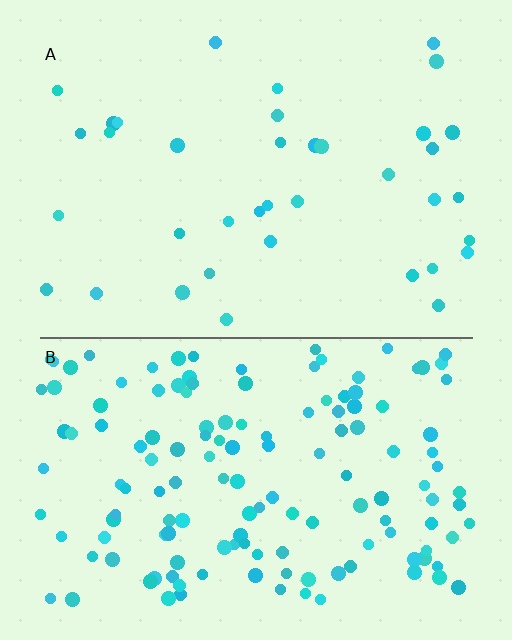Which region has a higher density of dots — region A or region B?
B (the bottom).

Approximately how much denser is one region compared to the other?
Approximately 3.9× — region B over region A.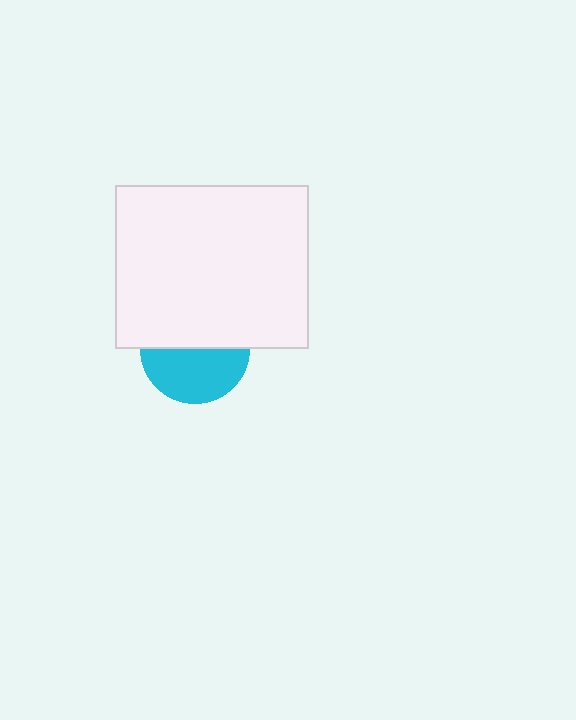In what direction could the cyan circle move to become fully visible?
The cyan circle could move down. That would shift it out from behind the white rectangle entirely.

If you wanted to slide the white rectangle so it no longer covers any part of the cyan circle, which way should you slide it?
Slide it up — that is the most direct way to separate the two shapes.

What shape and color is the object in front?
The object in front is a white rectangle.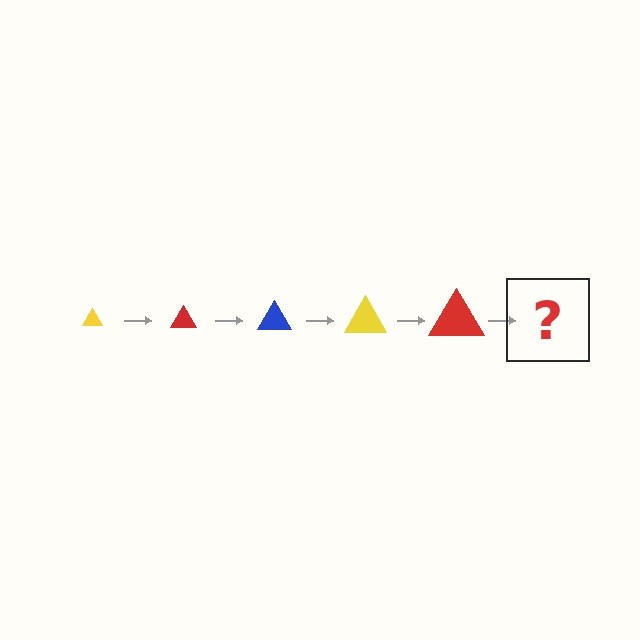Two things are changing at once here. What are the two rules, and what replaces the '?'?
The two rules are that the triangle grows larger each step and the color cycles through yellow, red, and blue. The '?' should be a blue triangle, larger than the previous one.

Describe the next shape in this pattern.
It should be a blue triangle, larger than the previous one.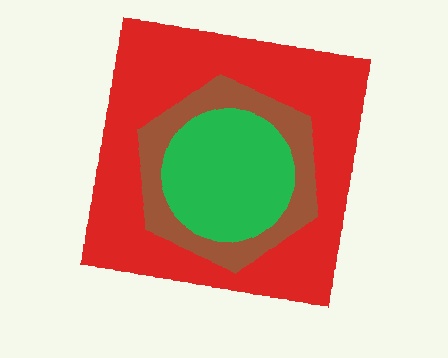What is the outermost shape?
The red square.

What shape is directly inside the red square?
The brown hexagon.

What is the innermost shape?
The green circle.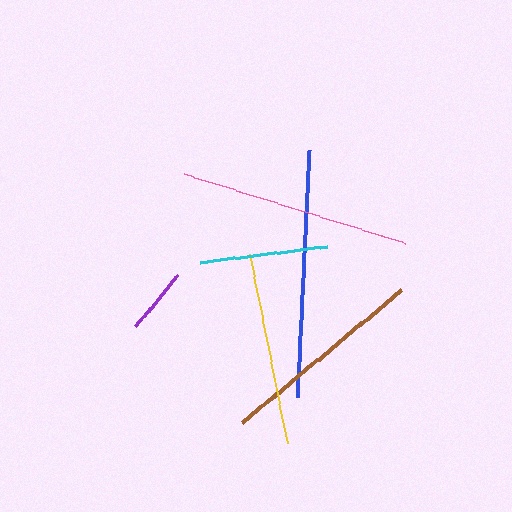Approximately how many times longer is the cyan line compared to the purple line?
The cyan line is approximately 1.9 times the length of the purple line.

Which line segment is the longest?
The blue line is the longest at approximately 248 pixels.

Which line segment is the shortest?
The purple line is the shortest at approximately 66 pixels.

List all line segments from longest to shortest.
From longest to shortest: blue, pink, brown, yellow, cyan, purple.